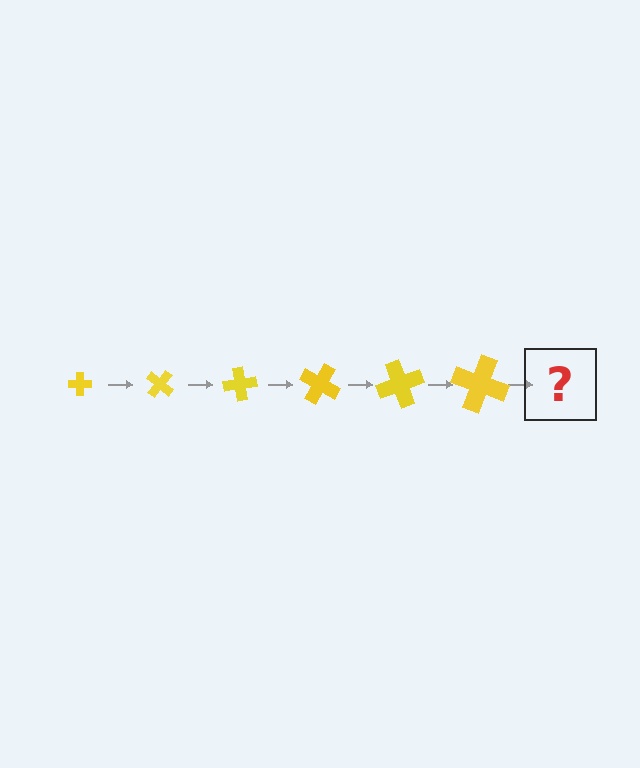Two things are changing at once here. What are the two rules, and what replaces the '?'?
The two rules are that the cross grows larger each step and it rotates 40 degrees each step. The '?' should be a cross, larger than the previous one and rotated 240 degrees from the start.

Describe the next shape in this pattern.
It should be a cross, larger than the previous one and rotated 240 degrees from the start.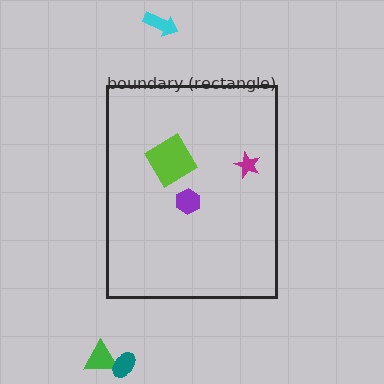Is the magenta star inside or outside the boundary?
Inside.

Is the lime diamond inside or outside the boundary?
Inside.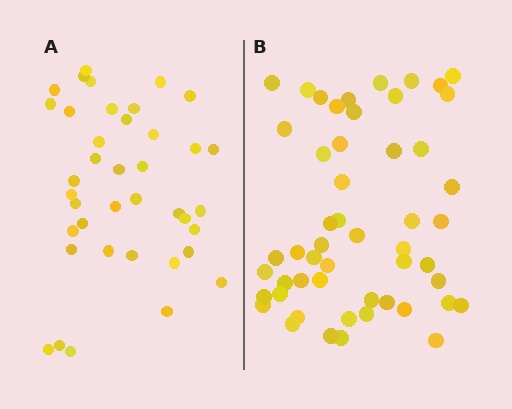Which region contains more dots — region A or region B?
Region B (the right region) has more dots.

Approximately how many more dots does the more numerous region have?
Region B has approximately 15 more dots than region A.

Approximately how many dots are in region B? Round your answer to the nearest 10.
About 50 dots. (The exact count is 52, which rounds to 50.)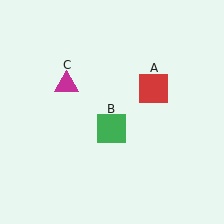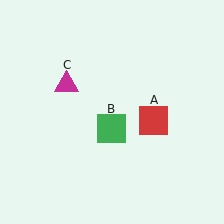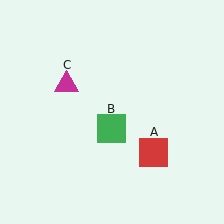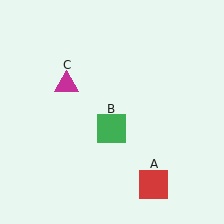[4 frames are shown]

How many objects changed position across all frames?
1 object changed position: red square (object A).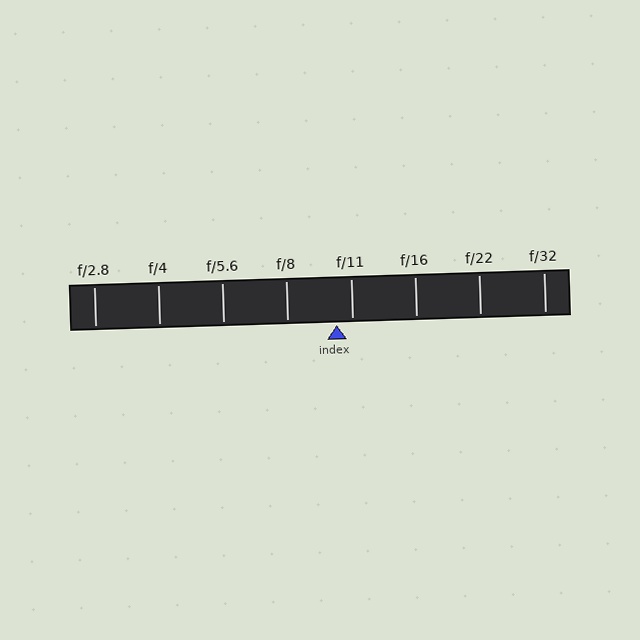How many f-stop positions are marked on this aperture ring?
There are 8 f-stop positions marked.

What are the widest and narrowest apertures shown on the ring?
The widest aperture shown is f/2.8 and the narrowest is f/32.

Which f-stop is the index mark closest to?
The index mark is closest to f/11.